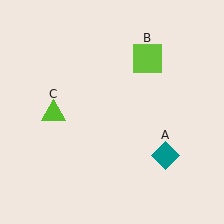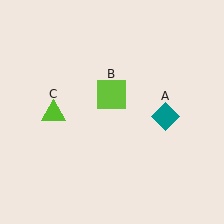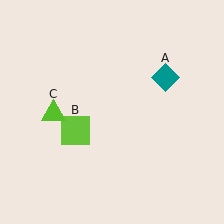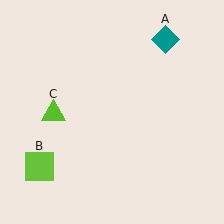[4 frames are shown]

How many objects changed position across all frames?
2 objects changed position: teal diamond (object A), lime square (object B).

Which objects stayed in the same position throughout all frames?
Lime triangle (object C) remained stationary.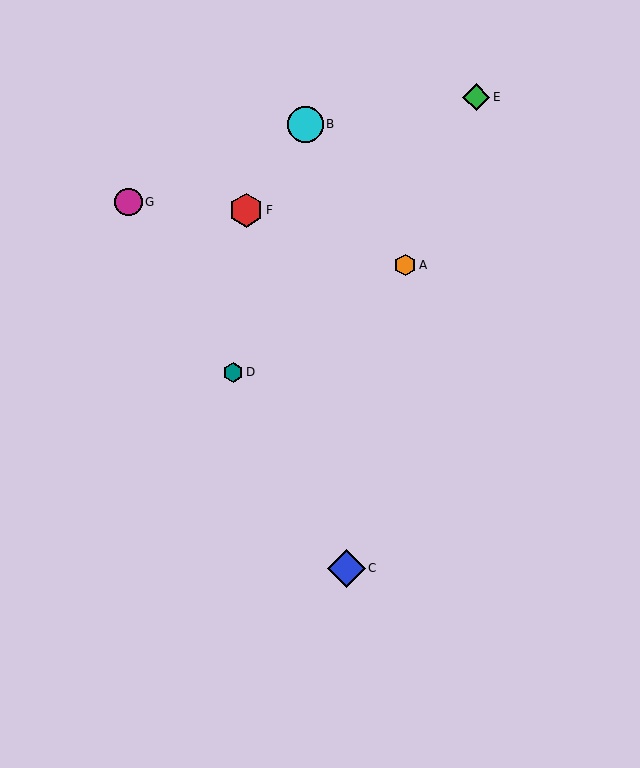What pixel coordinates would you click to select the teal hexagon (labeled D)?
Click at (233, 372) to select the teal hexagon D.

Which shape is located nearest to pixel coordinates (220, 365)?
The teal hexagon (labeled D) at (233, 372) is nearest to that location.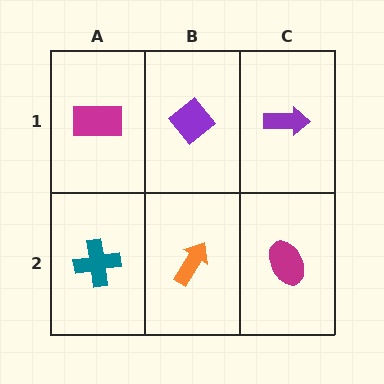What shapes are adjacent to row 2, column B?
A purple diamond (row 1, column B), a teal cross (row 2, column A), a magenta ellipse (row 2, column C).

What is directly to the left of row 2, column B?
A teal cross.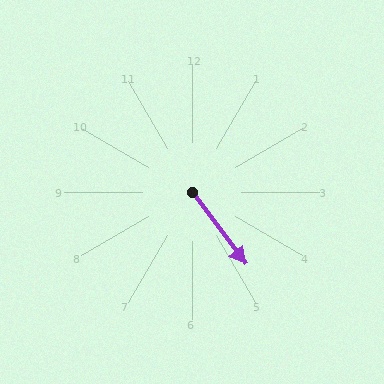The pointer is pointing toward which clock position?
Roughly 5 o'clock.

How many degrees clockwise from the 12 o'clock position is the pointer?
Approximately 144 degrees.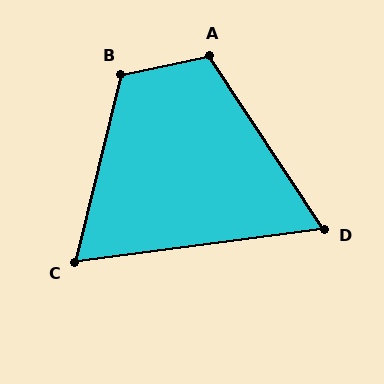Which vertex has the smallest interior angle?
D, at approximately 64 degrees.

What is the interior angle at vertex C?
Approximately 69 degrees (acute).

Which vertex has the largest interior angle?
B, at approximately 116 degrees.